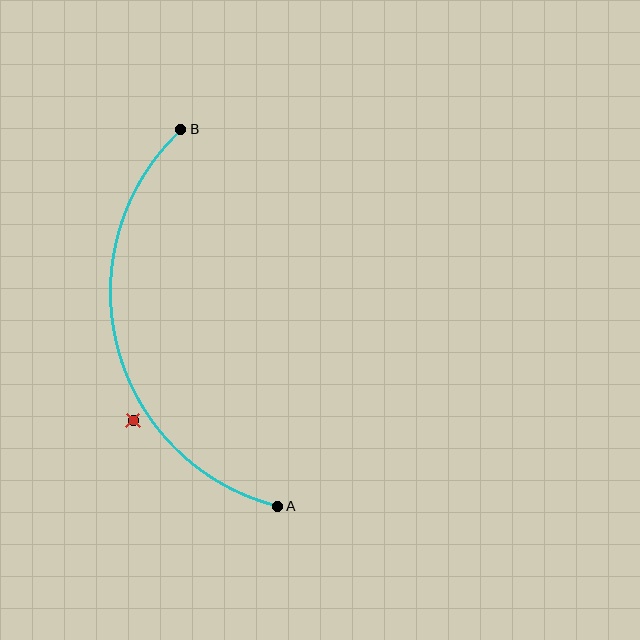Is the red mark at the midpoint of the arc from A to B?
No — the red mark does not lie on the arc at all. It sits slightly outside the curve.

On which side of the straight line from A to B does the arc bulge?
The arc bulges to the left of the straight line connecting A and B.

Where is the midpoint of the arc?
The arc midpoint is the point on the curve farthest from the straight line joining A and B. It sits to the left of that line.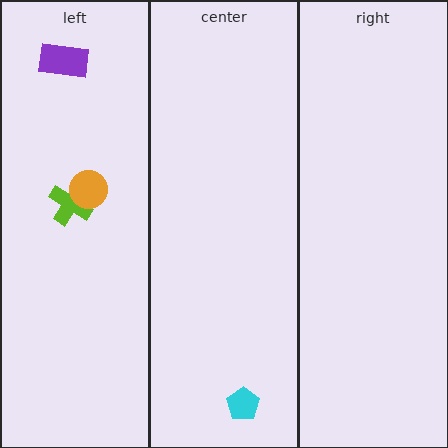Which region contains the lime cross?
The left region.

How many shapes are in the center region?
1.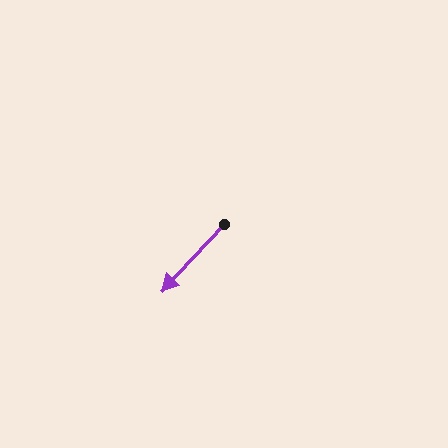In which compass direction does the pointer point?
Southwest.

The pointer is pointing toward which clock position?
Roughly 7 o'clock.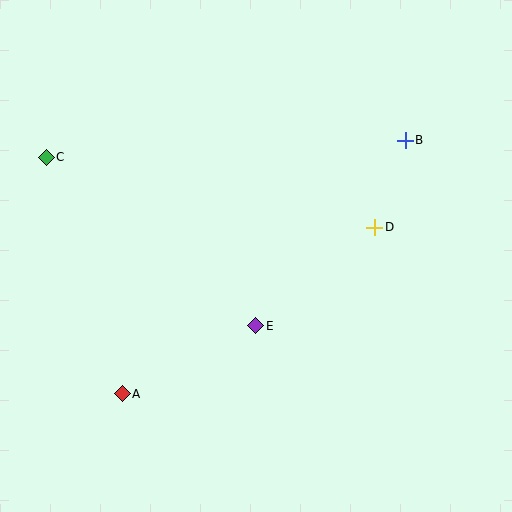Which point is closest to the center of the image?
Point E at (256, 326) is closest to the center.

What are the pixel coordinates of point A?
Point A is at (122, 394).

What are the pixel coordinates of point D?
Point D is at (375, 227).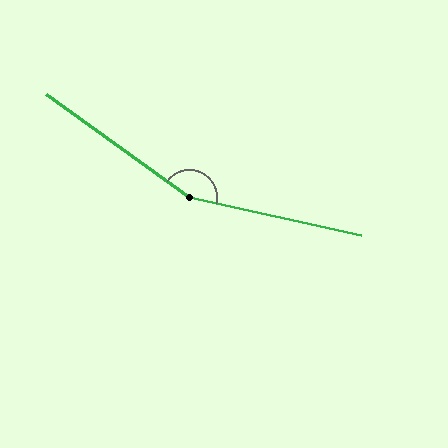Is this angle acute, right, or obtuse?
It is obtuse.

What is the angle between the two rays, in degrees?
Approximately 157 degrees.